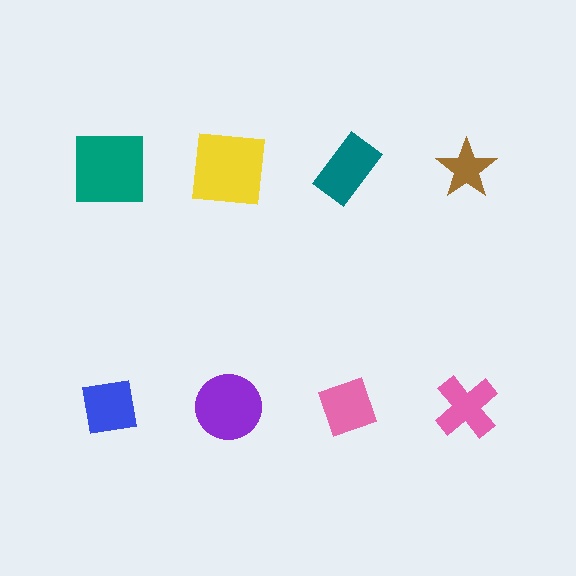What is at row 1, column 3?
A teal rectangle.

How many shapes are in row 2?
4 shapes.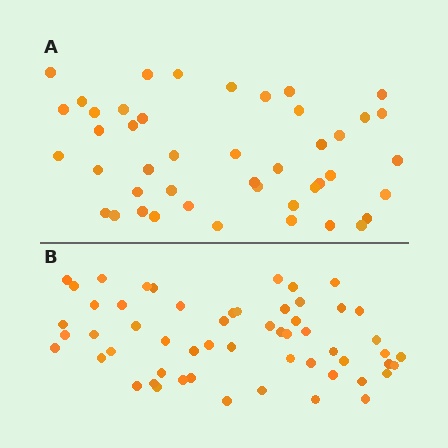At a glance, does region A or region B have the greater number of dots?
Region B (the bottom region) has more dots.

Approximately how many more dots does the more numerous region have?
Region B has roughly 12 or so more dots than region A.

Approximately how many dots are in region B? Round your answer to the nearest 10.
About 60 dots. (The exact count is 56, which rounds to 60.)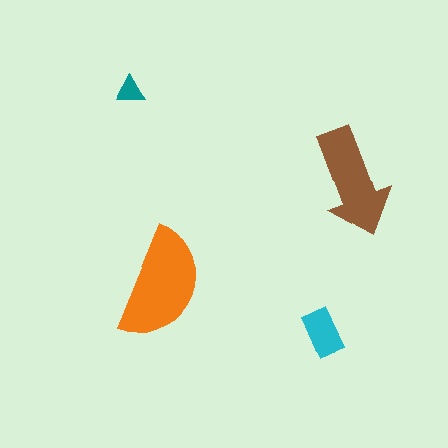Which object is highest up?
The teal triangle is topmost.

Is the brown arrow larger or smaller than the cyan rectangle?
Larger.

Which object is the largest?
The orange semicircle.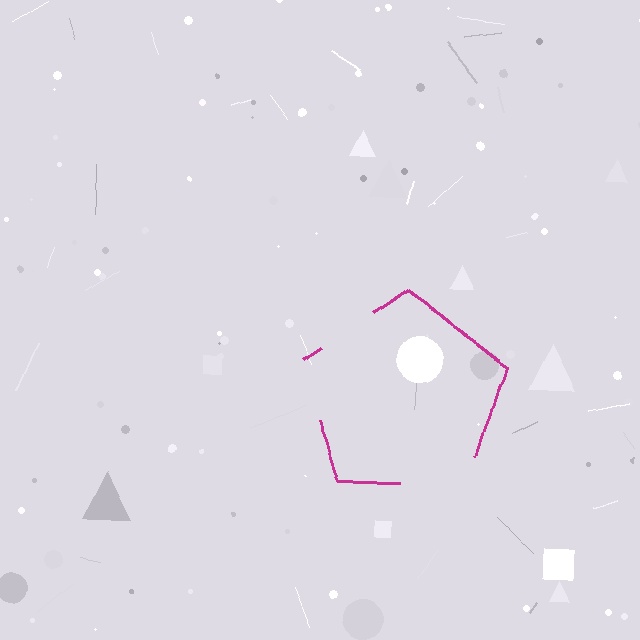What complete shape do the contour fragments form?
The contour fragments form a pentagon.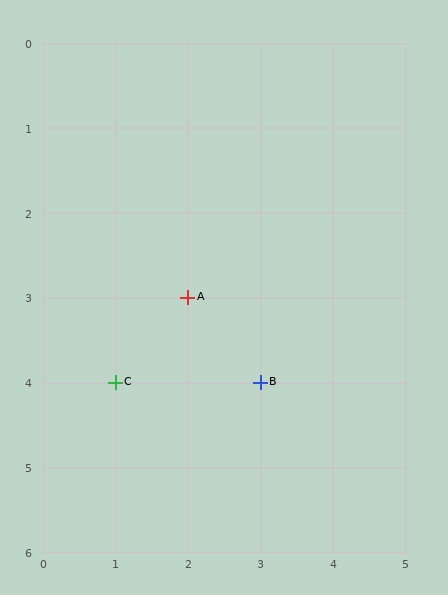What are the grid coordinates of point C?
Point C is at grid coordinates (1, 4).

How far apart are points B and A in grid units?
Points B and A are 1 column and 1 row apart (about 1.4 grid units diagonally).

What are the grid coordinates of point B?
Point B is at grid coordinates (3, 4).